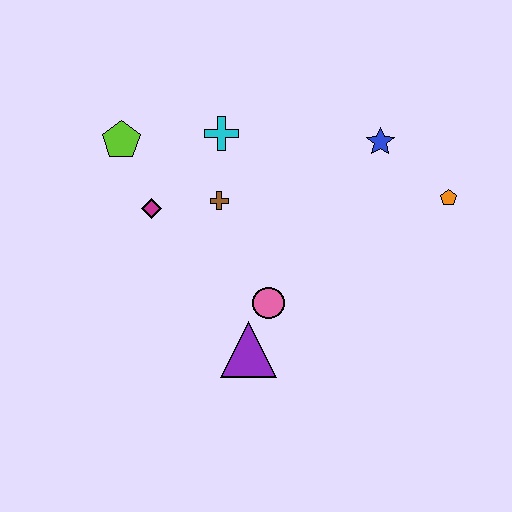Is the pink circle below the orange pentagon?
Yes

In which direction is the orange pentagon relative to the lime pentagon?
The orange pentagon is to the right of the lime pentagon.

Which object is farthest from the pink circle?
The lime pentagon is farthest from the pink circle.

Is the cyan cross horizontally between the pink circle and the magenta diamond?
Yes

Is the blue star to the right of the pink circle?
Yes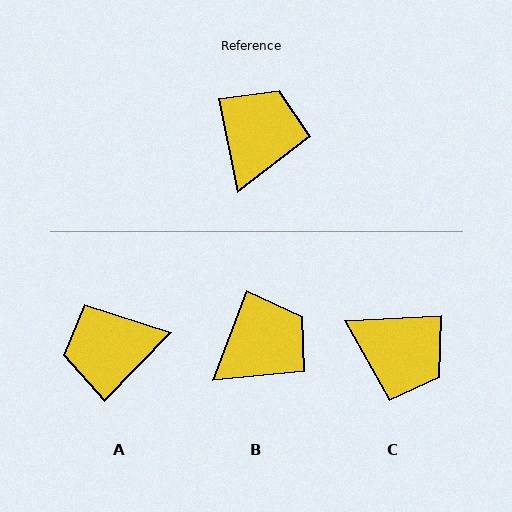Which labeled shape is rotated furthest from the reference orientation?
A, about 124 degrees away.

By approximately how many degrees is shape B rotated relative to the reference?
Approximately 32 degrees clockwise.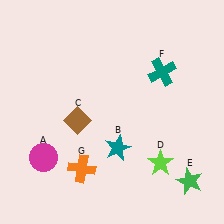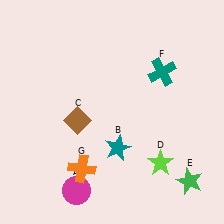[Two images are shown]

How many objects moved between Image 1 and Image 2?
1 object moved between the two images.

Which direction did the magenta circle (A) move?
The magenta circle (A) moved right.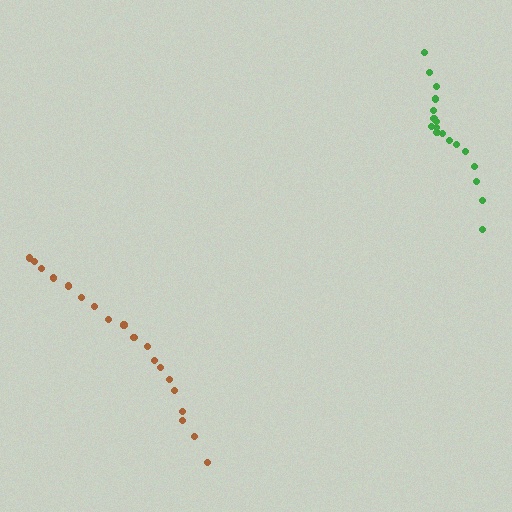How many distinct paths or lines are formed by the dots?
There are 2 distinct paths.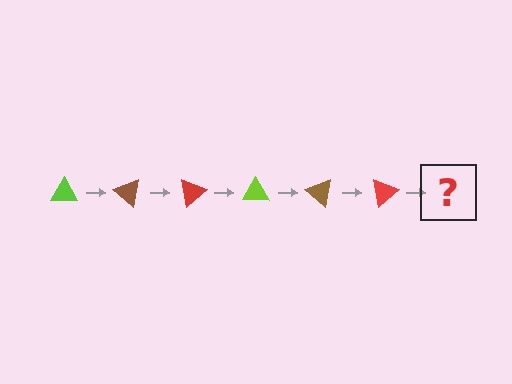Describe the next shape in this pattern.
It should be a lime triangle, rotated 240 degrees from the start.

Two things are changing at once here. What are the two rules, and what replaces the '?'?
The two rules are that it rotates 40 degrees each step and the color cycles through lime, brown, and red. The '?' should be a lime triangle, rotated 240 degrees from the start.